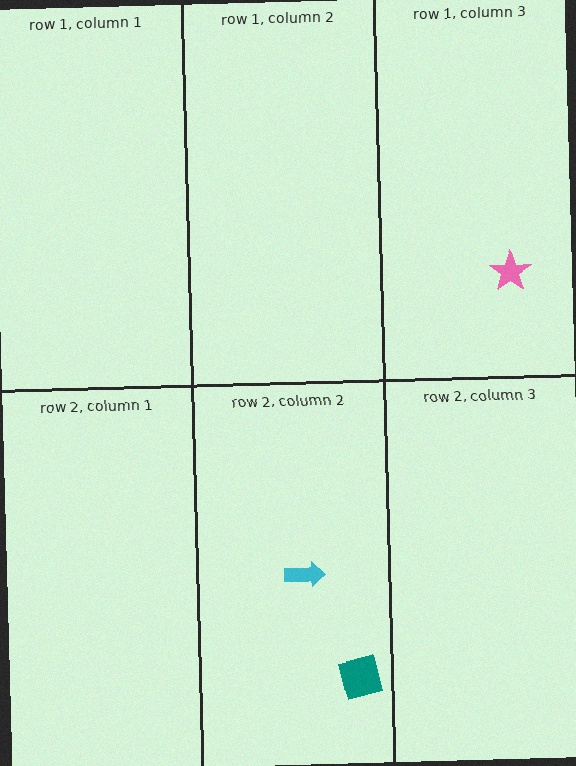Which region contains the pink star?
The row 1, column 3 region.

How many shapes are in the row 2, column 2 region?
2.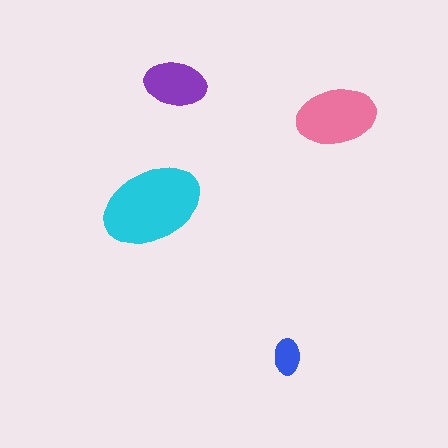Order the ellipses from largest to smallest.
the cyan one, the pink one, the purple one, the blue one.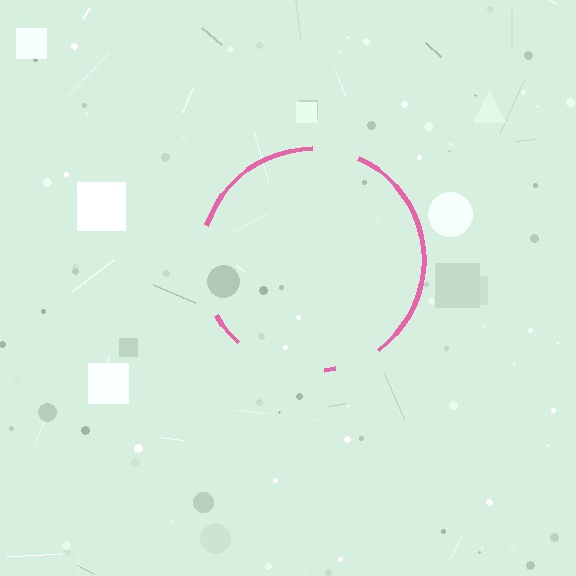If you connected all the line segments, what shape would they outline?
They would outline a circle.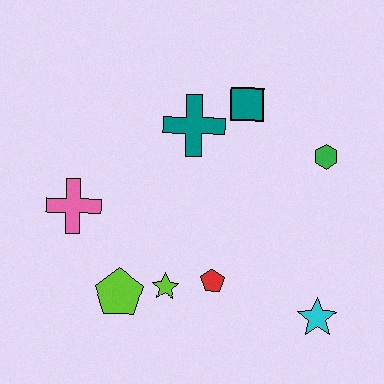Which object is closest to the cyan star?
The red pentagon is closest to the cyan star.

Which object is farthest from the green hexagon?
The pink cross is farthest from the green hexagon.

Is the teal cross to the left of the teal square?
Yes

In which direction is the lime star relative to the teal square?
The lime star is below the teal square.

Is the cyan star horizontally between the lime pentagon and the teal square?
No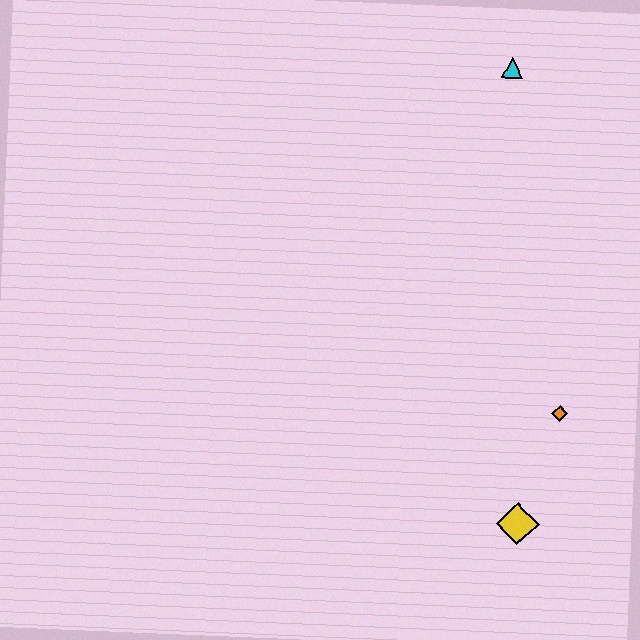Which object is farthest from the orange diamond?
The cyan triangle is farthest from the orange diamond.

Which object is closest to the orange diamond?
The yellow diamond is closest to the orange diamond.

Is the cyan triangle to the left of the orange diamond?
Yes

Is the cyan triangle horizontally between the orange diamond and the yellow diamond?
No